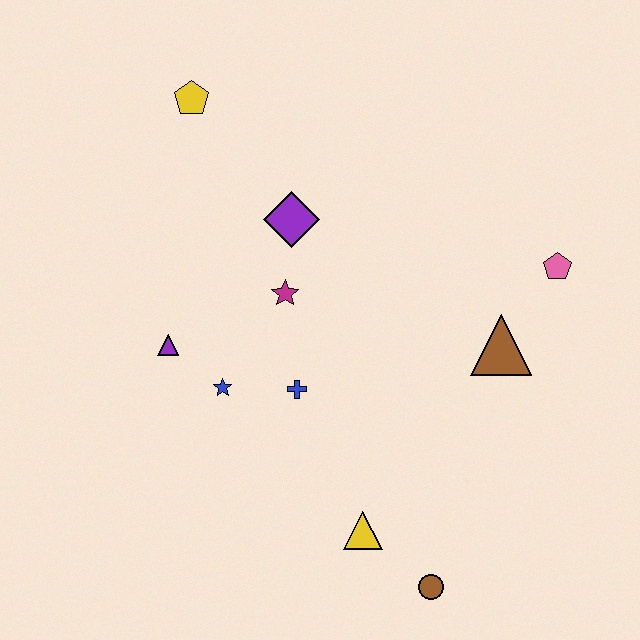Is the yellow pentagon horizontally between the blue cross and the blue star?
No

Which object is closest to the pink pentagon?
The brown triangle is closest to the pink pentagon.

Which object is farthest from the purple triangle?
The pink pentagon is farthest from the purple triangle.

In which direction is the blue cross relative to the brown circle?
The blue cross is above the brown circle.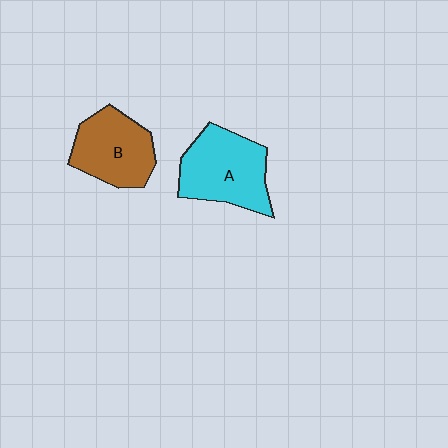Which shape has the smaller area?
Shape B (brown).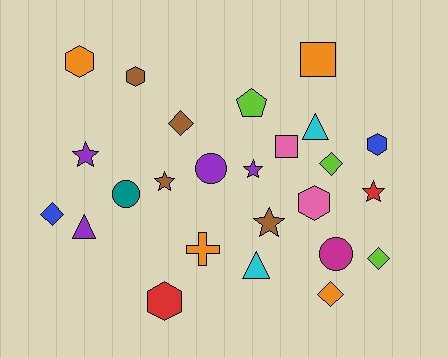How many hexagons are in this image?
There are 5 hexagons.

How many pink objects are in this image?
There are 2 pink objects.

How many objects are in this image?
There are 25 objects.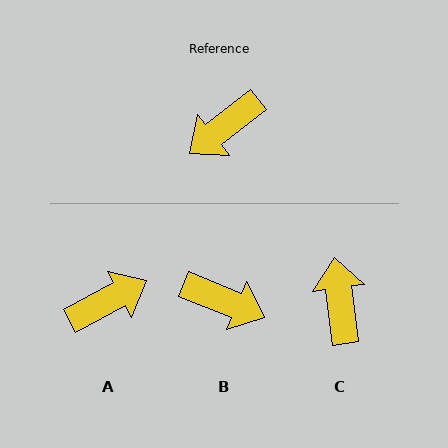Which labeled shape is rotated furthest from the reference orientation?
A, about 170 degrees away.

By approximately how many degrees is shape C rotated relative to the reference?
Approximately 121 degrees clockwise.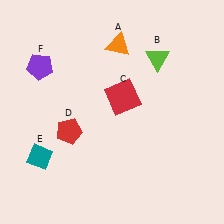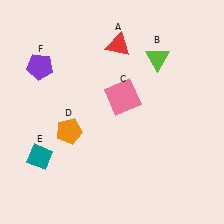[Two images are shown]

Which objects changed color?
A changed from orange to red. C changed from red to pink. D changed from red to orange.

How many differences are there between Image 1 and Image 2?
There are 3 differences between the two images.